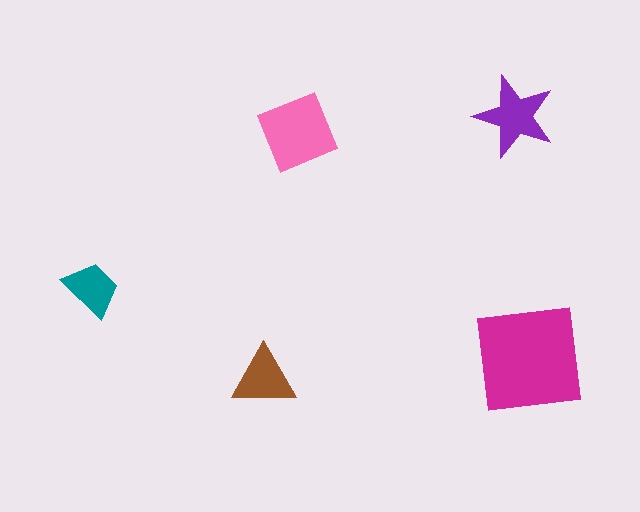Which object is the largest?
The magenta square.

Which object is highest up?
The purple star is topmost.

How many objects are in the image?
There are 5 objects in the image.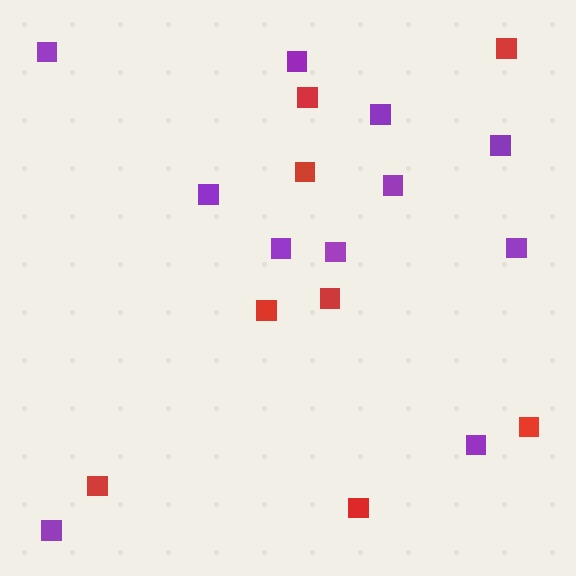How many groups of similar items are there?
There are 2 groups: one group of red squares (8) and one group of purple squares (11).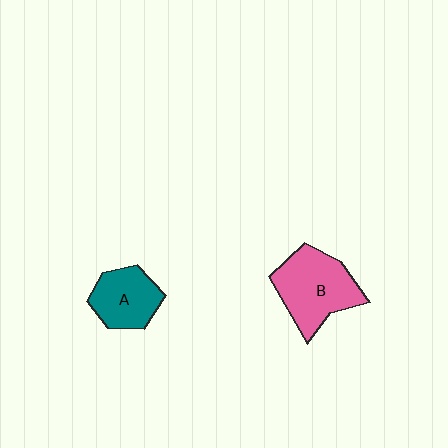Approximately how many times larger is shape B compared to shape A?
Approximately 1.5 times.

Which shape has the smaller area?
Shape A (teal).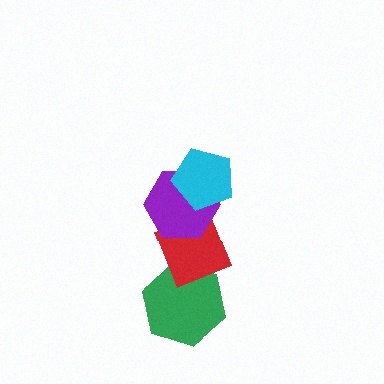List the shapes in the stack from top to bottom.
From top to bottom: the cyan pentagon, the purple hexagon, the red diamond, the green hexagon.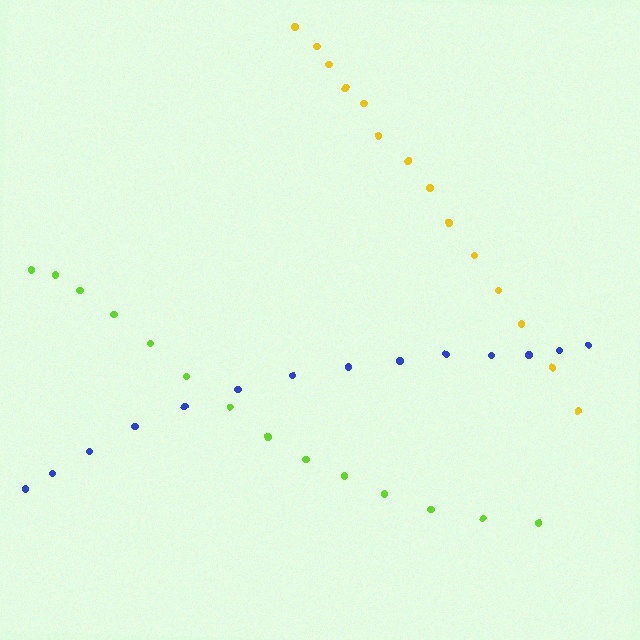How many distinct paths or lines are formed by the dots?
There are 3 distinct paths.